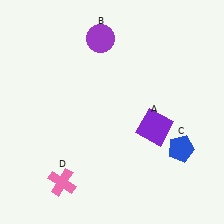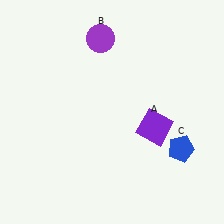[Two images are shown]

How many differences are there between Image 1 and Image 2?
There is 1 difference between the two images.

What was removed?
The pink cross (D) was removed in Image 2.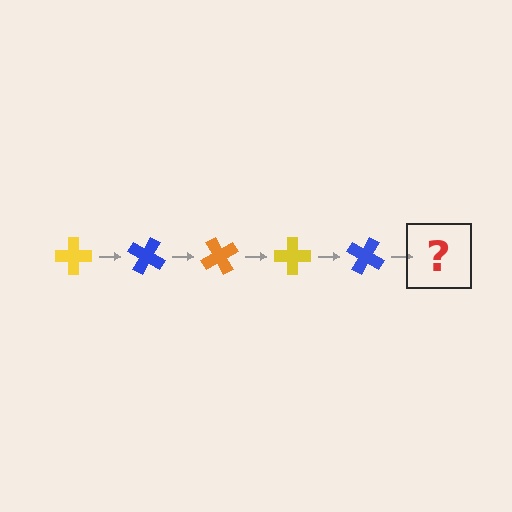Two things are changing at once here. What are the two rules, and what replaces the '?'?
The two rules are that it rotates 30 degrees each step and the color cycles through yellow, blue, and orange. The '?' should be an orange cross, rotated 150 degrees from the start.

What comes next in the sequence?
The next element should be an orange cross, rotated 150 degrees from the start.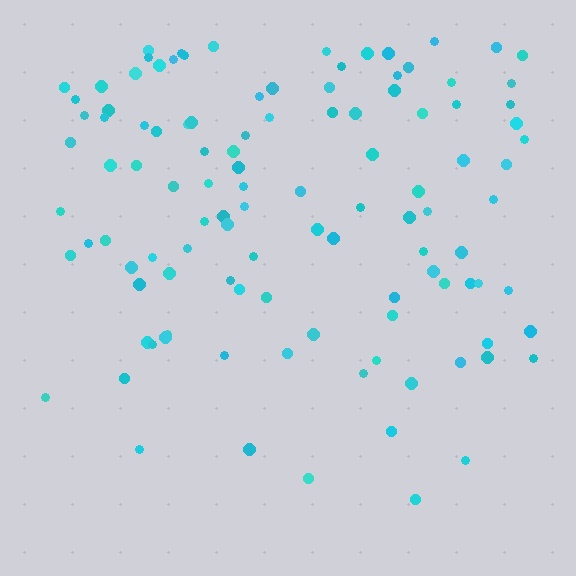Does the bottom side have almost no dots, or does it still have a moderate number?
Still a moderate number, just noticeably fewer than the top.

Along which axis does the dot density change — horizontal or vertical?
Vertical.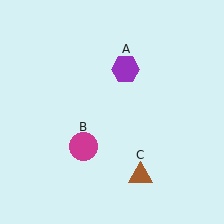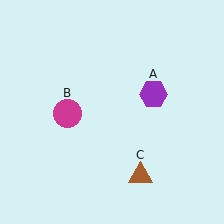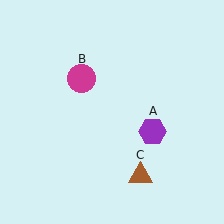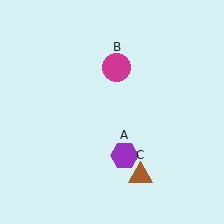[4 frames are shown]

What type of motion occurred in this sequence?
The purple hexagon (object A), magenta circle (object B) rotated clockwise around the center of the scene.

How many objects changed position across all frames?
2 objects changed position: purple hexagon (object A), magenta circle (object B).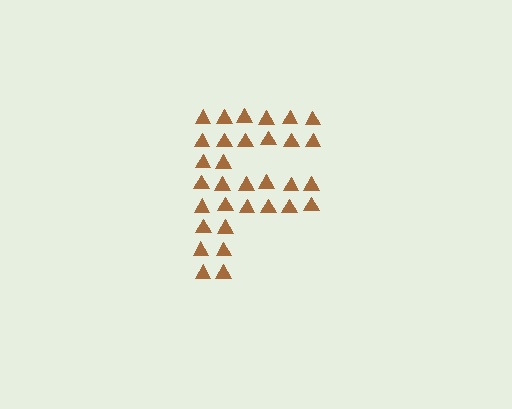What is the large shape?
The large shape is the letter F.